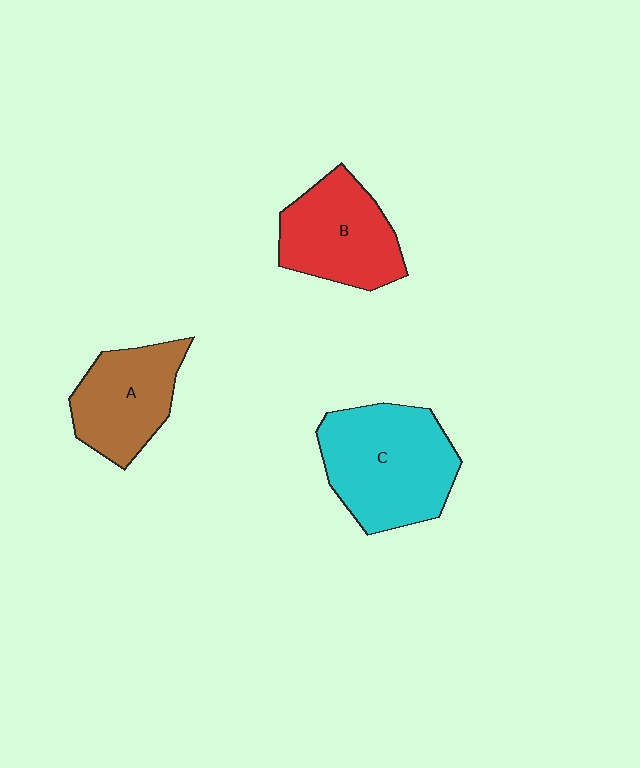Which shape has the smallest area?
Shape A (brown).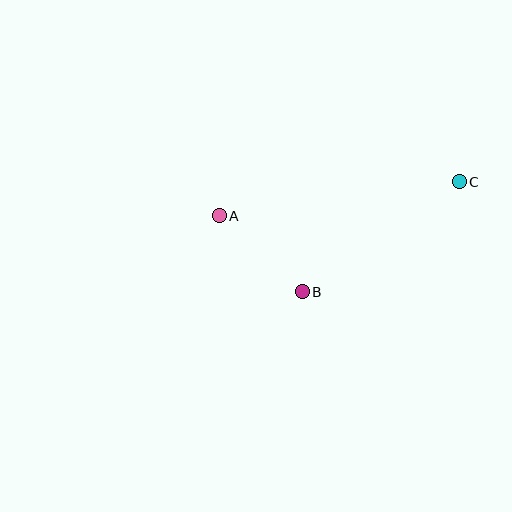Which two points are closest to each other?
Points A and B are closest to each other.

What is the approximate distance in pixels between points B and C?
The distance between B and C is approximately 191 pixels.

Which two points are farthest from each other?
Points A and C are farthest from each other.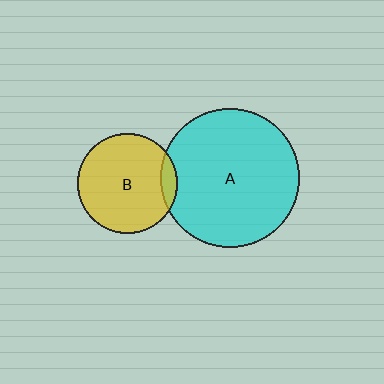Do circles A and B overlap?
Yes.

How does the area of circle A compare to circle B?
Approximately 1.9 times.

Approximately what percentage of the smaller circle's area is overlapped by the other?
Approximately 10%.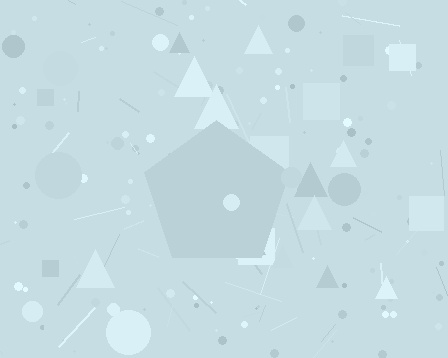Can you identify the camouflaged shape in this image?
The camouflaged shape is a pentagon.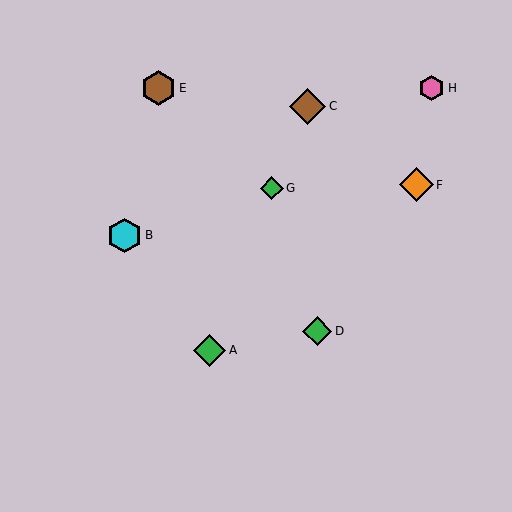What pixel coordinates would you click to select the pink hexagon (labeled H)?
Click at (432, 88) to select the pink hexagon H.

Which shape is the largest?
The brown diamond (labeled C) is the largest.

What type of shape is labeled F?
Shape F is an orange diamond.